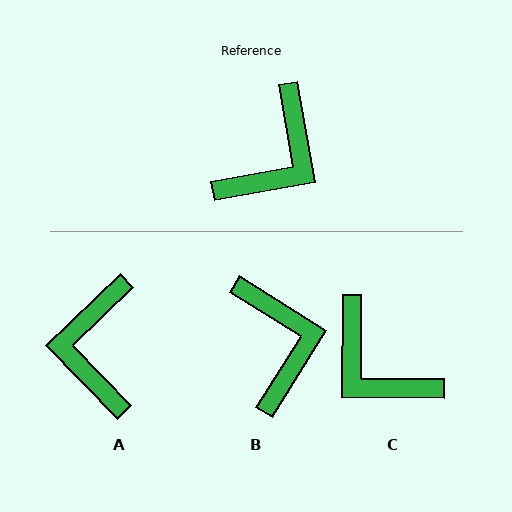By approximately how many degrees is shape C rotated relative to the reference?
Approximately 100 degrees clockwise.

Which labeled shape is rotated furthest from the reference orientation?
A, about 146 degrees away.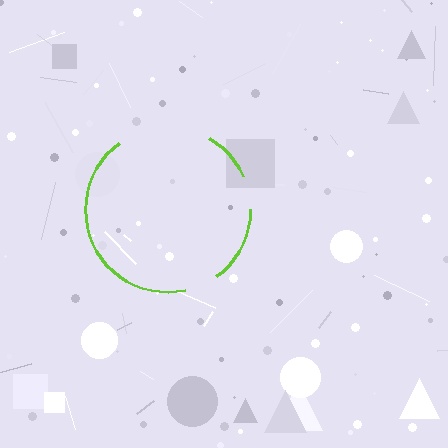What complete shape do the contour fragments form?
The contour fragments form a circle.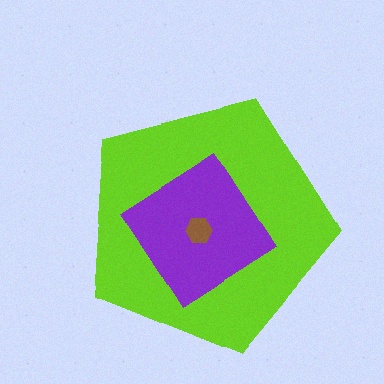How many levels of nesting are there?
3.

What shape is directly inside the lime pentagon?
The purple diamond.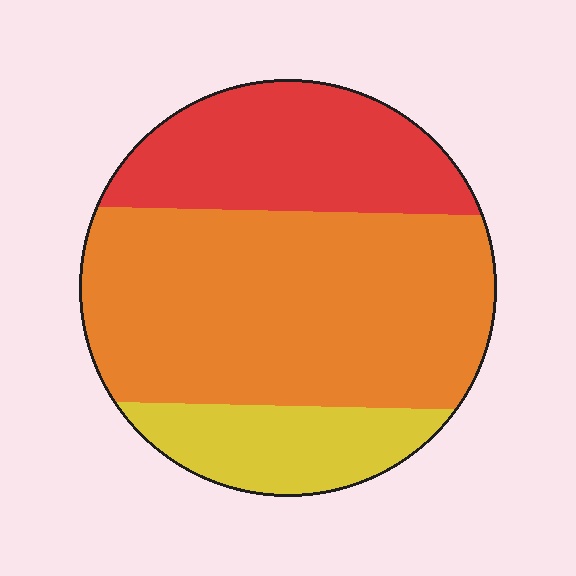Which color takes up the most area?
Orange, at roughly 55%.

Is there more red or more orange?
Orange.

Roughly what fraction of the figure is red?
Red covers 27% of the figure.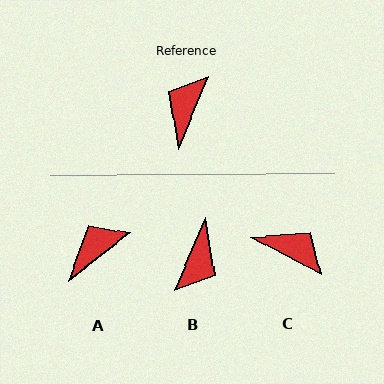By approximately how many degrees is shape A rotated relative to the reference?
Approximately 30 degrees clockwise.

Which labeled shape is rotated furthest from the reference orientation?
B, about 179 degrees away.